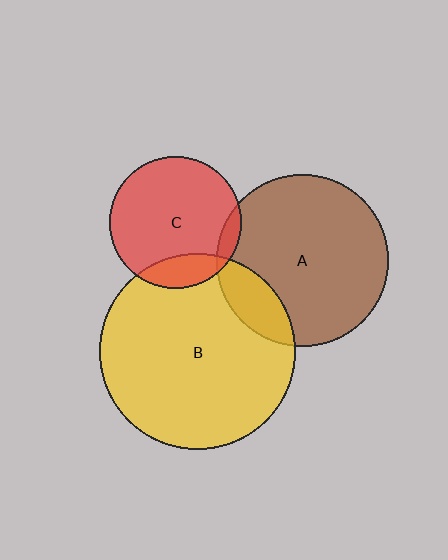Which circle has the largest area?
Circle B (yellow).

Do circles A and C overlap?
Yes.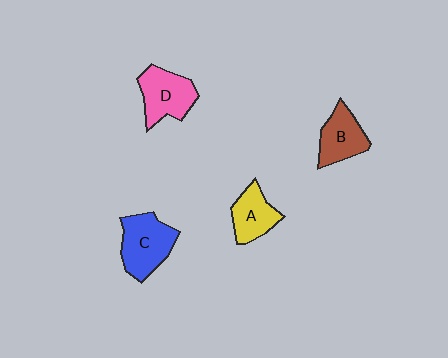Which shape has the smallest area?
Shape A (yellow).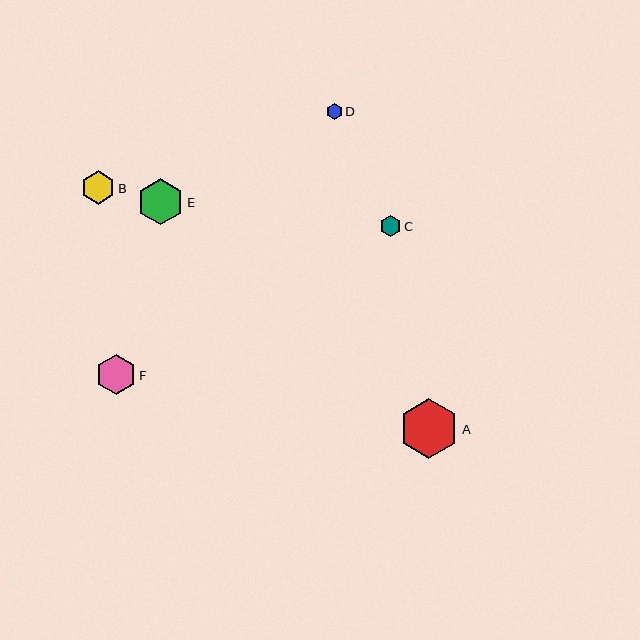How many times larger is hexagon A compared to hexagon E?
Hexagon A is approximately 1.3 times the size of hexagon E.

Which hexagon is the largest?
Hexagon A is the largest with a size of approximately 59 pixels.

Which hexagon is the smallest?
Hexagon D is the smallest with a size of approximately 16 pixels.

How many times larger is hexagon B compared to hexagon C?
Hexagon B is approximately 1.6 times the size of hexagon C.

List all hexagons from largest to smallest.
From largest to smallest: A, E, F, B, C, D.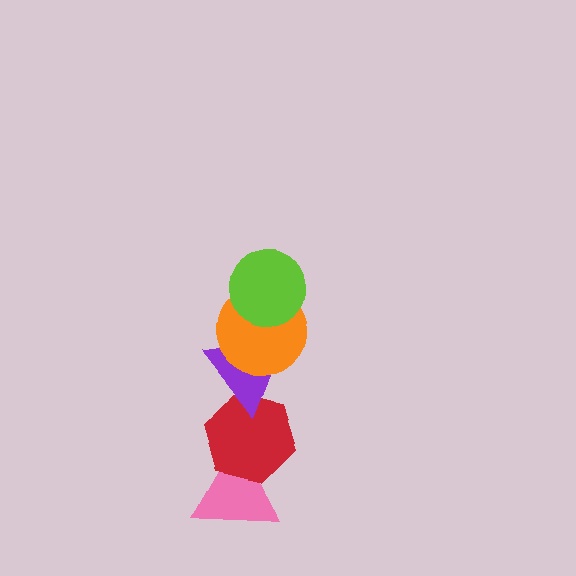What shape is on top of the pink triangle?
The red hexagon is on top of the pink triangle.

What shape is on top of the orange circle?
The lime circle is on top of the orange circle.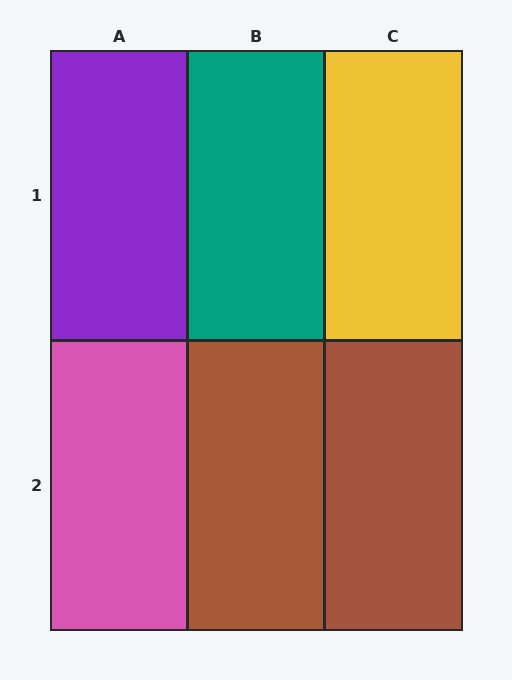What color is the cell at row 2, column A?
Pink.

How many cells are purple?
1 cell is purple.